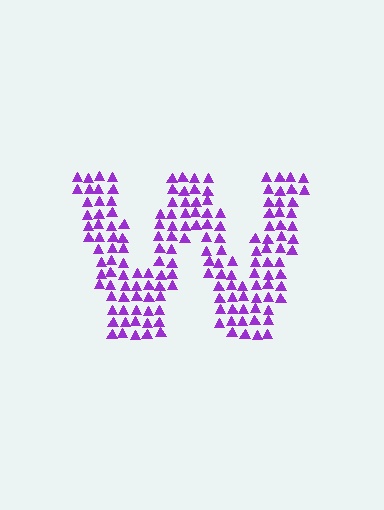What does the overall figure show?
The overall figure shows the letter W.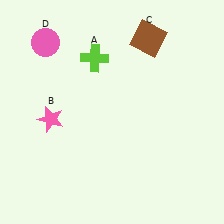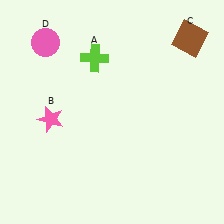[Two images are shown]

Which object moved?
The brown square (C) moved right.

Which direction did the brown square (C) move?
The brown square (C) moved right.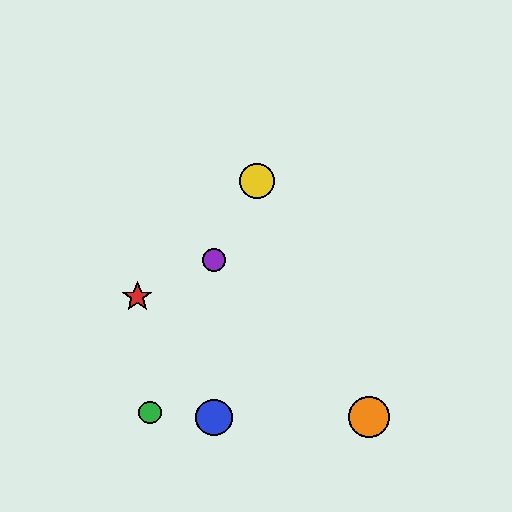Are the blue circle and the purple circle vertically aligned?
Yes, both are at x≈214.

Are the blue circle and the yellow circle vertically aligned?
No, the blue circle is at x≈214 and the yellow circle is at x≈257.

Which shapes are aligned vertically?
The blue circle, the purple circle are aligned vertically.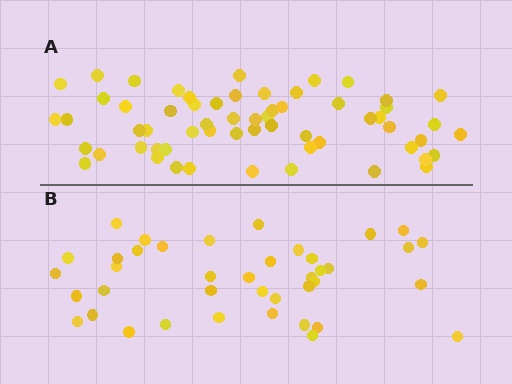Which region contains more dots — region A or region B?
Region A (the top region) has more dots.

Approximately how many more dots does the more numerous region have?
Region A has approximately 20 more dots than region B.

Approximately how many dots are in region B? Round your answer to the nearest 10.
About 40 dots.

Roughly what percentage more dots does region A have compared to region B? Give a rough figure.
About 50% more.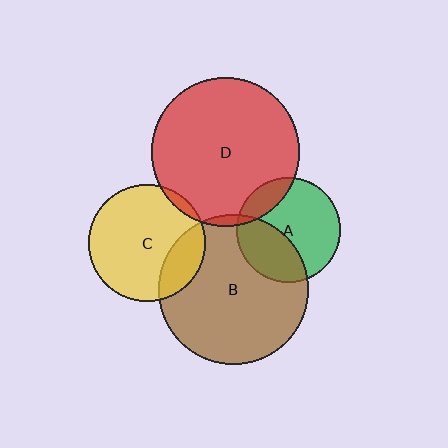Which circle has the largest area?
Circle B (brown).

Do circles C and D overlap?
Yes.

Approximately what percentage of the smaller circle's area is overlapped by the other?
Approximately 5%.